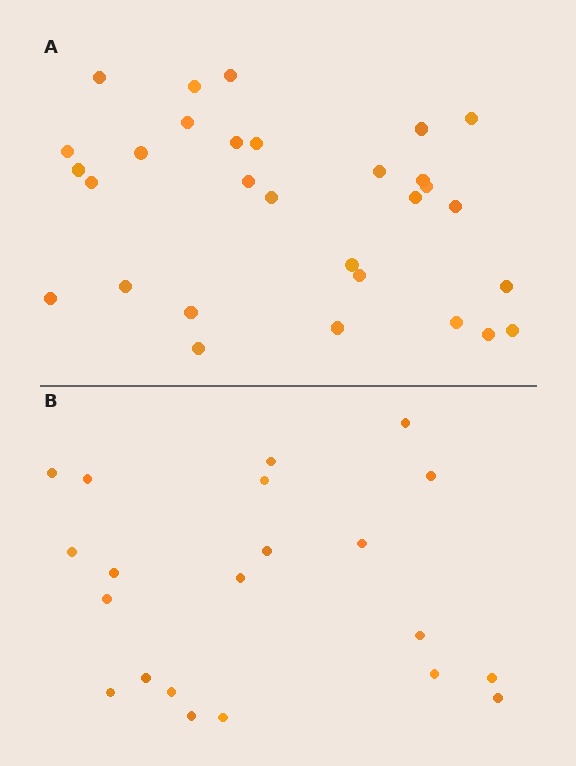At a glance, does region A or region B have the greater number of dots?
Region A (the top region) has more dots.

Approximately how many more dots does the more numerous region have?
Region A has roughly 8 or so more dots than region B.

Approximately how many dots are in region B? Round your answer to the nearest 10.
About 20 dots. (The exact count is 21, which rounds to 20.)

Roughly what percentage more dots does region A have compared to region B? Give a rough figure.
About 45% more.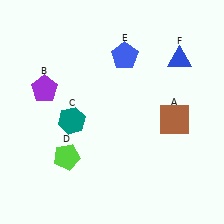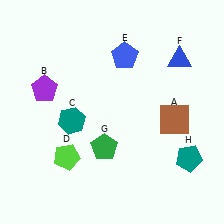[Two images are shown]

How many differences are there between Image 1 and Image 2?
There are 2 differences between the two images.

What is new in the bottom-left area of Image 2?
A green pentagon (G) was added in the bottom-left area of Image 2.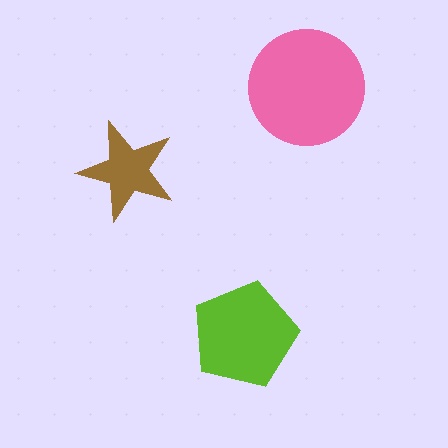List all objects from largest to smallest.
The pink circle, the lime pentagon, the brown star.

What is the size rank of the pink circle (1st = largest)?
1st.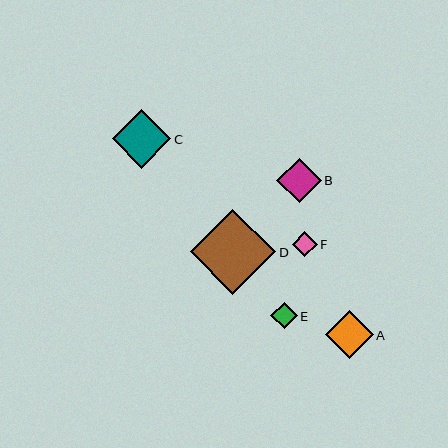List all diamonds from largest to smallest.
From largest to smallest: D, C, A, B, E, F.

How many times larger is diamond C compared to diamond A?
Diamond C is approximately 1.2 times the size of diamond A.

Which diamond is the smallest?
Diamond F is the smallest with a size of approximately 25 pixels.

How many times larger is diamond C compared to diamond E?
Diamond C is approximately 2.2 times the size of diamond E.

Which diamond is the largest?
Diamond D is the largest with a size of approximately 86 pixels.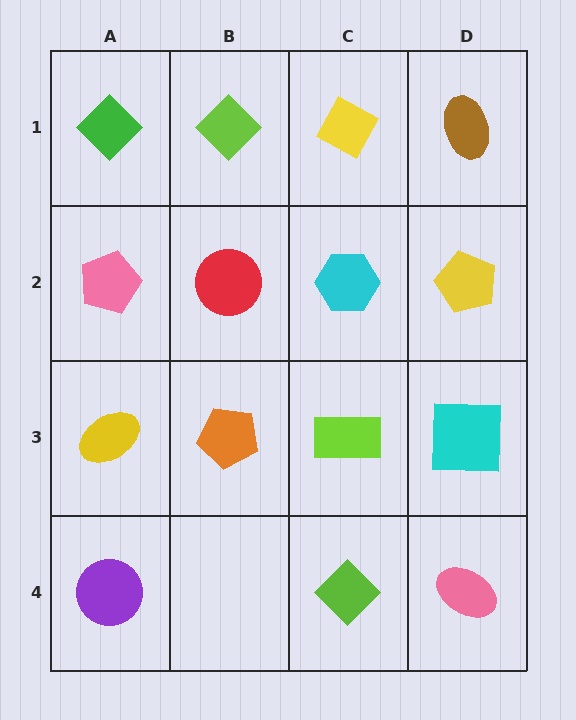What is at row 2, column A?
A pink pentagon.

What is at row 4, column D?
A pink ellipse.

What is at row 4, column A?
A purple circle.